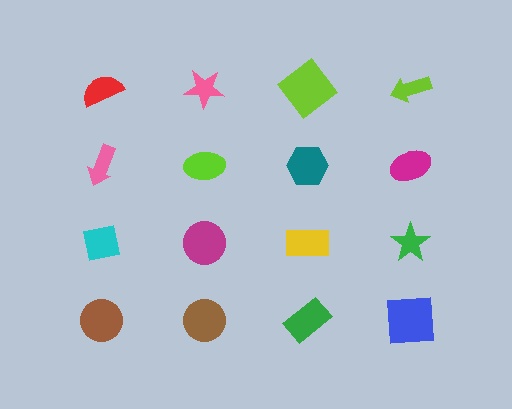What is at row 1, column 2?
A pink star.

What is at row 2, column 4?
A magenta ellipse.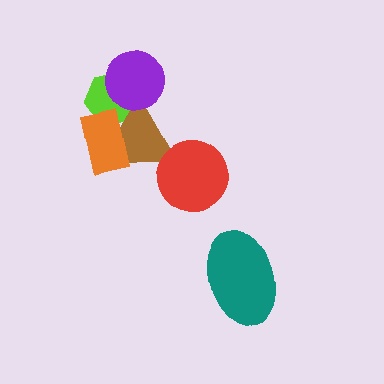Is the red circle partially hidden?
No, no other shape covers it.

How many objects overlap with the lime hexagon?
3 objects overlap with the lime hexagon.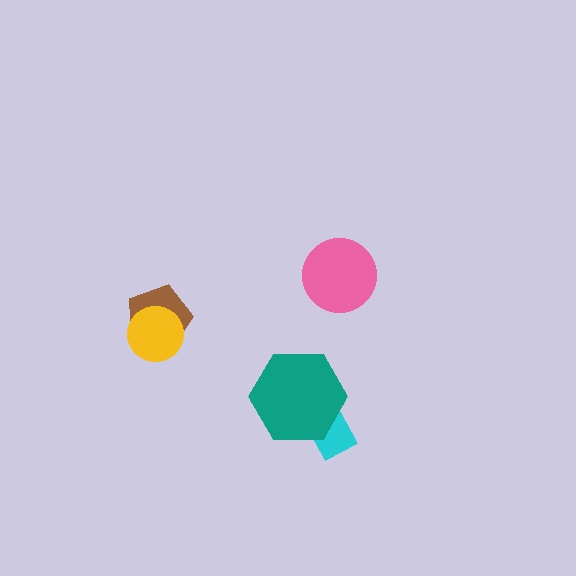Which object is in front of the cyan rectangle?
The teal hexagon is in front of the cyan rectangle.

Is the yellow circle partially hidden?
No, no other shape covers it.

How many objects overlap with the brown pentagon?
1 object overlaps with the brown pentagon.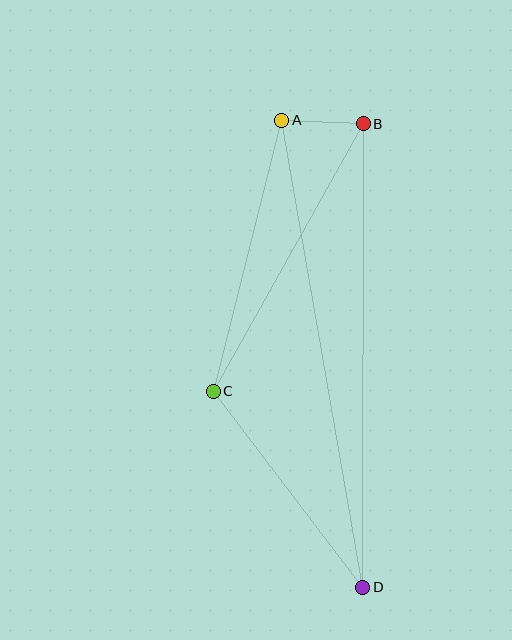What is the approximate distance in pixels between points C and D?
The distance between C and D is approximately 246 pixels.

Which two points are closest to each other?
Points A and B are closest to each other.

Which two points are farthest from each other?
Points A and D are farthest from each other.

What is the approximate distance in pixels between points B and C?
The distance between B and C is approximately 307 pixels.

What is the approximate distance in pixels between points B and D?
The distance between B and D is approximately 463 pixels.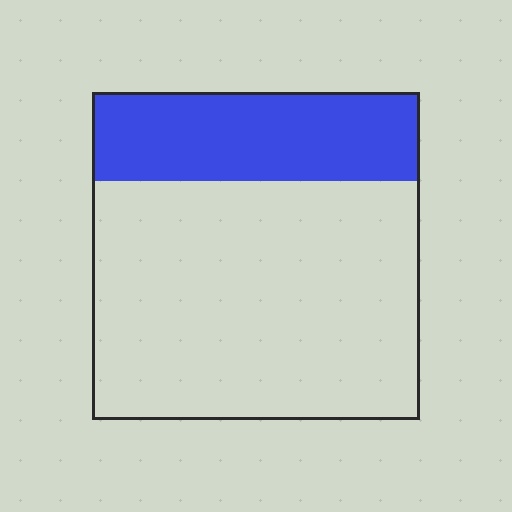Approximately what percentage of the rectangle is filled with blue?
Approximately 25%.